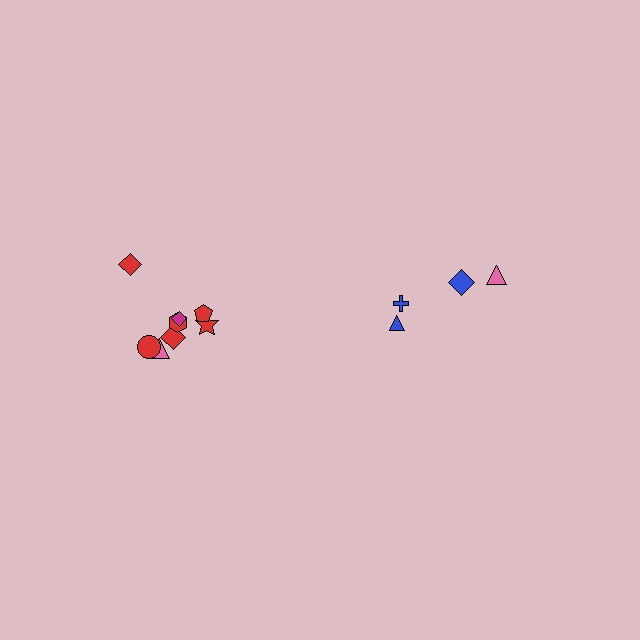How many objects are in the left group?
There are 8 objects.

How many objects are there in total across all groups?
There are 12 objects.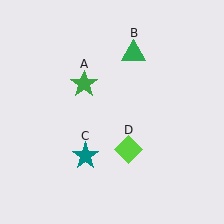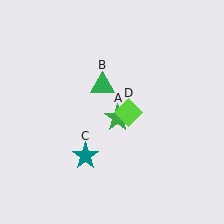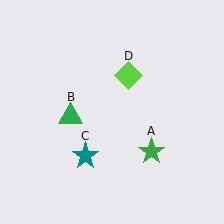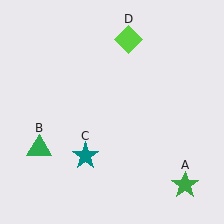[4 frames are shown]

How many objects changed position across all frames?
3 objects changed position: green star (object A), green triangle (object B), lime diamond (object D).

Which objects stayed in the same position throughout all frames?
Teal star (object C) remained stationary.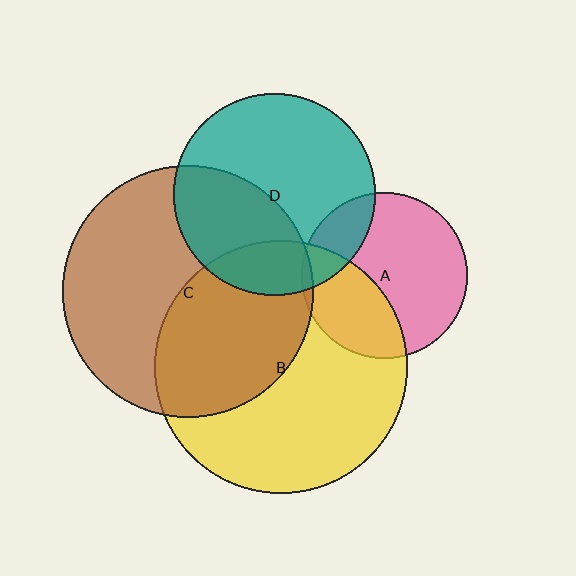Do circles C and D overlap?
Yes.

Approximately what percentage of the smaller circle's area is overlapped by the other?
Approximately 40%.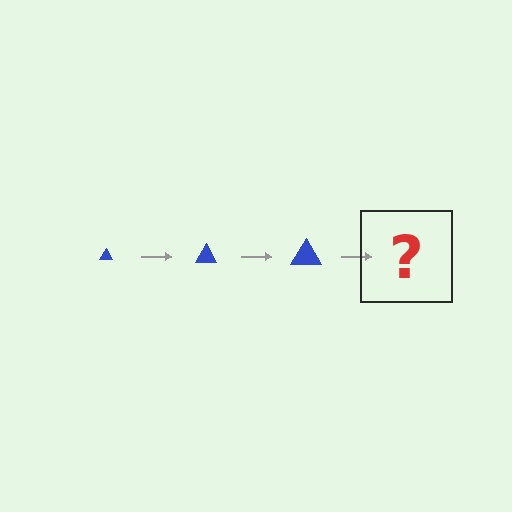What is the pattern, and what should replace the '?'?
The pattern is that the triangle gets progressively larger each step. The '?' should be a blue triangle, larger than the previous one.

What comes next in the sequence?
The next element should be a blue triangle, larger than the previous one.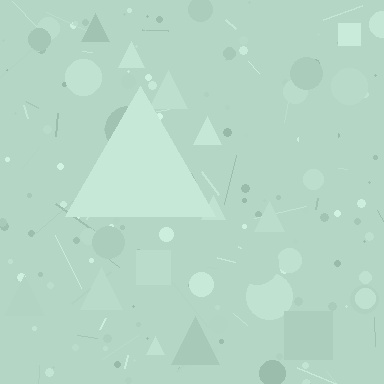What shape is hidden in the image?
A triangle is hidden in the image.